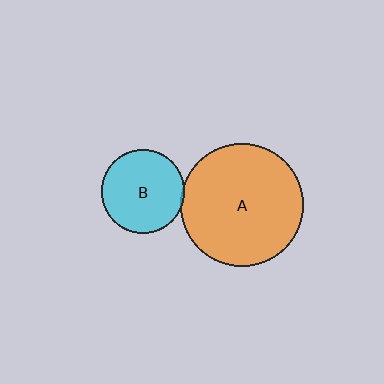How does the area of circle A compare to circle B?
Approximately 2.2 times.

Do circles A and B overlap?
Yes.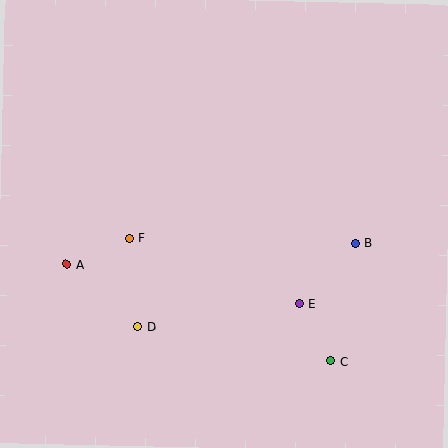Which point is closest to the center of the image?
Point F at (129, 238) is closest to the center.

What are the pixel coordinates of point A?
Point A is at (67, 264).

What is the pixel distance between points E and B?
The distance between E and B is 82 pixels.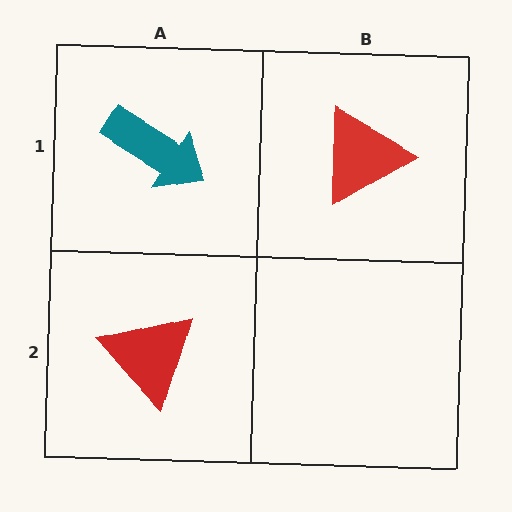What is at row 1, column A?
A teal arrow.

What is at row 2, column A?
A red triangle.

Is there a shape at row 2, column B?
No, that cell is empty.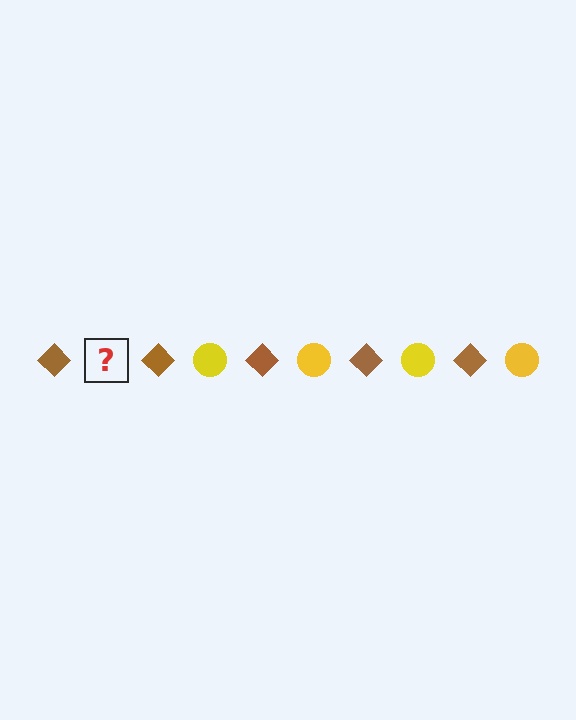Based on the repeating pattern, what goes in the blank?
The blank should be a yellow circle.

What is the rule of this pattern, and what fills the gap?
The rule is that the pattern alternates between brown diamond and yellow circle. The gap should be filled with a yellow circle.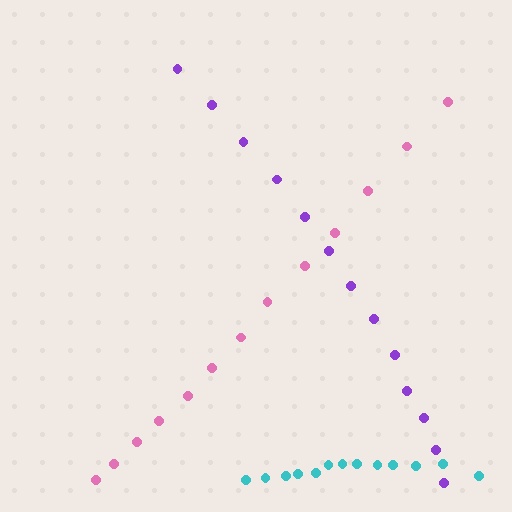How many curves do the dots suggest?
There are 3 distinct paths.